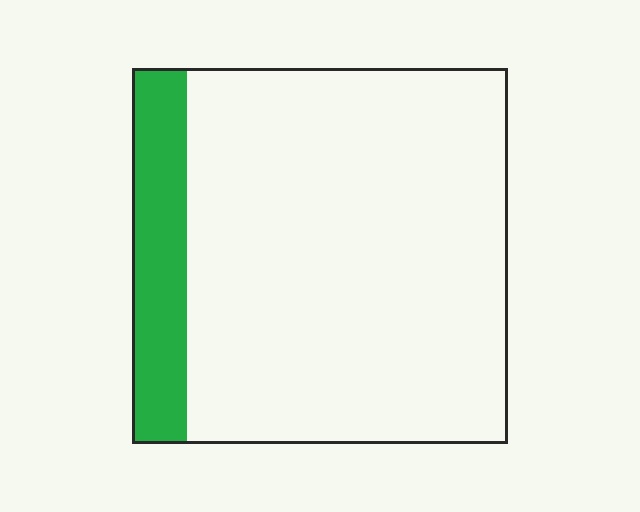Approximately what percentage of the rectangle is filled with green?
Approximately 15%.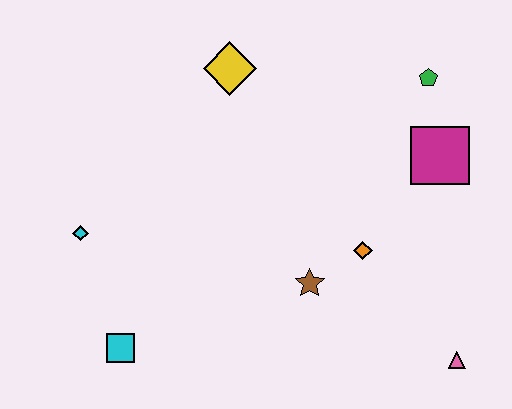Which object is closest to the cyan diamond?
The cyan square is closest to the cyan diamond.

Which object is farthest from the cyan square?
The green pentagon is farthest from the cyan square.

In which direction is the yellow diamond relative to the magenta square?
The yellow diamond is to the left of the magenta square.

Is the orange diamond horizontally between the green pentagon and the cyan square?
Yes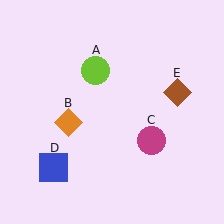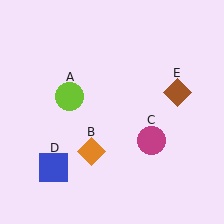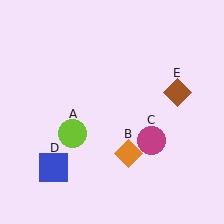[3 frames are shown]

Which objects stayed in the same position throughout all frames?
Magenta circle (object C) and blue square (object D) and brown diamond (object E) remained stationary.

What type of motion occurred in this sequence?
The lime circle (object A), orange diamond (object B) rotated counterclockwise around the center of the scene.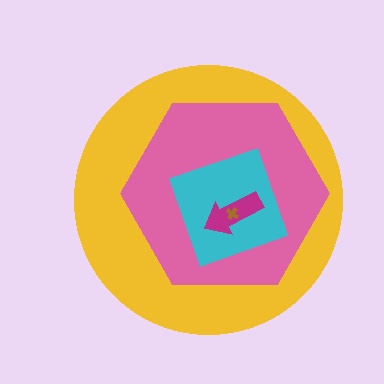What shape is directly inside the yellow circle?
The pink hexagon.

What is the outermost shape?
The yellow circle.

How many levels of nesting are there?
5.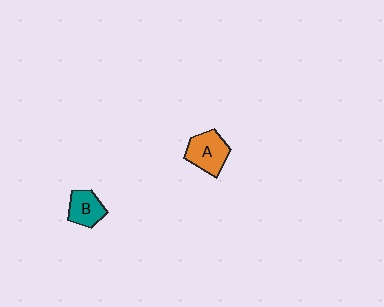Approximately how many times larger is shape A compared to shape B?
Approximately 1.3 times.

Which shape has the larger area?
Shape A (orange).